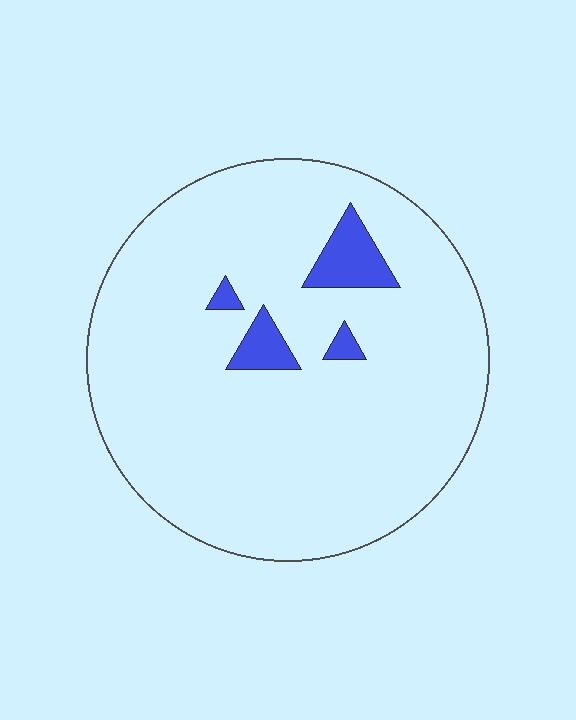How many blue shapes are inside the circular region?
4.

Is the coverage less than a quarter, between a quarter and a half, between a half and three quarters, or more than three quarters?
Less than a quarter.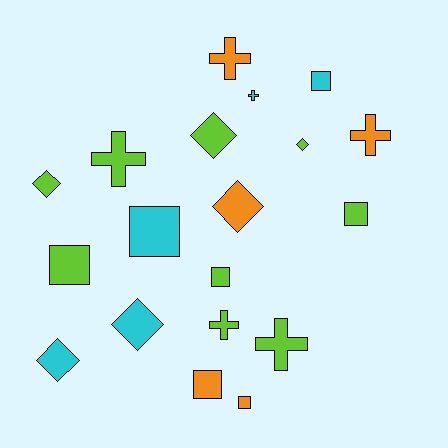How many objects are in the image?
There are 19 objects.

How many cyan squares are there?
There are 2 cyan squares.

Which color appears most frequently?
Lime, with 9 objects.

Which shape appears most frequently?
Square, with 7 objects.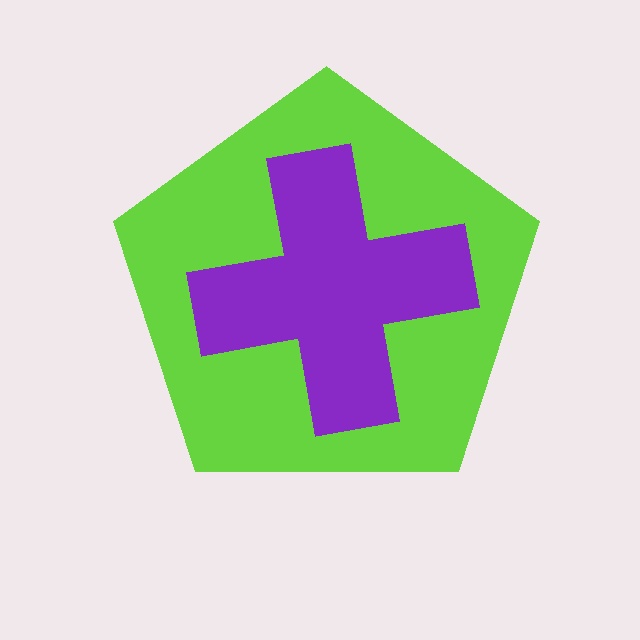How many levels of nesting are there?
2.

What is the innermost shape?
The purple cross.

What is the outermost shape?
The lime pentagon.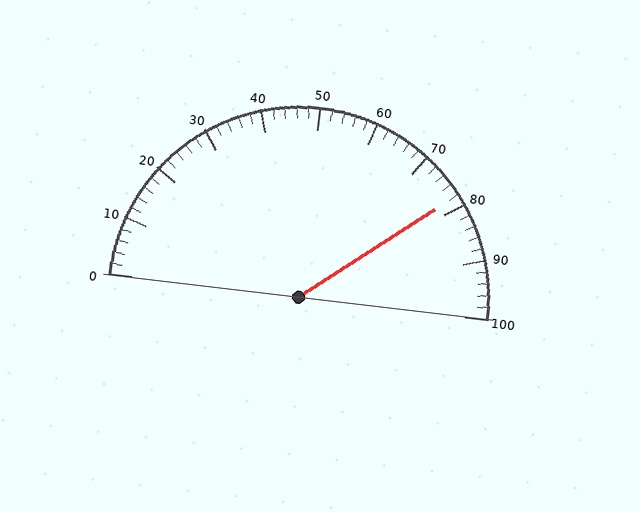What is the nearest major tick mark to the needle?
The nearest major tick mark is 80.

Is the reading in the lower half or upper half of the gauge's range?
The reading is in the upper half of the range (0 to 100).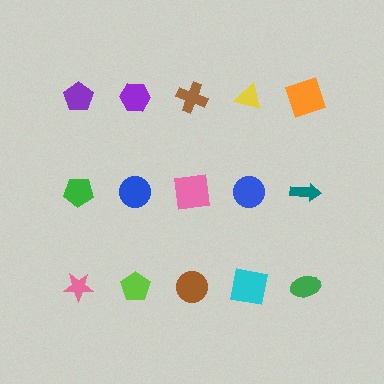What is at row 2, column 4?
A blue circle.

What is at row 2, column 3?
A pink square.